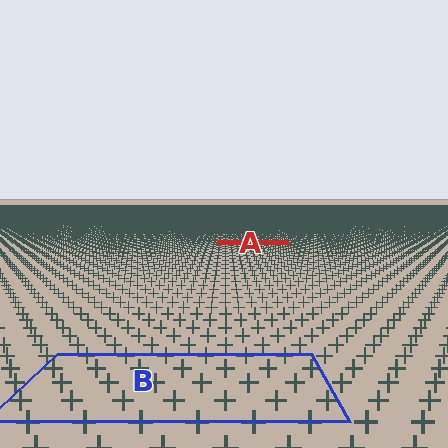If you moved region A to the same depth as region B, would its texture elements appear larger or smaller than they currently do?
They would appear larger. At a closer depth, the same texture elements are projected at a bigger on-screen size.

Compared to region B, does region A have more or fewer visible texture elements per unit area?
Region A has more texture elements per unit area — they are packed more densely because it is farther away.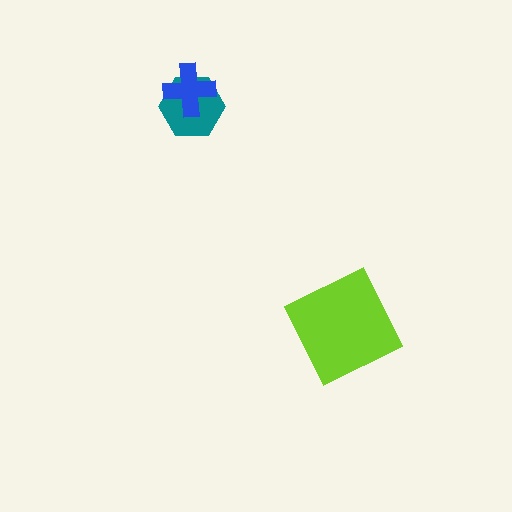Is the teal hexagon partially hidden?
Yes, it is partially covered by another shape.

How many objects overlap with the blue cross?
1 object overlaps with the blue cross.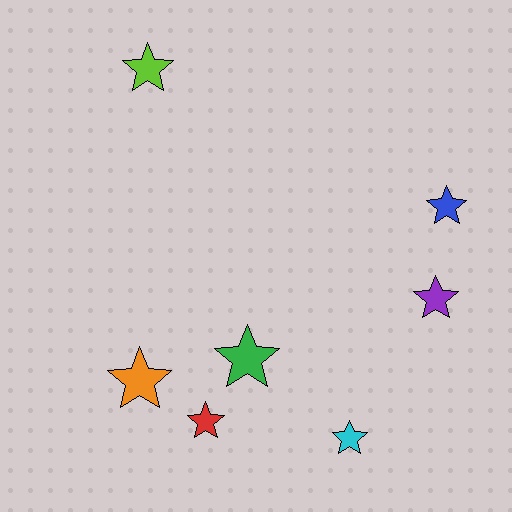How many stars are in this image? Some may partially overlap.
There are 7 stars.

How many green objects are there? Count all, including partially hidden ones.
There is 1 green object.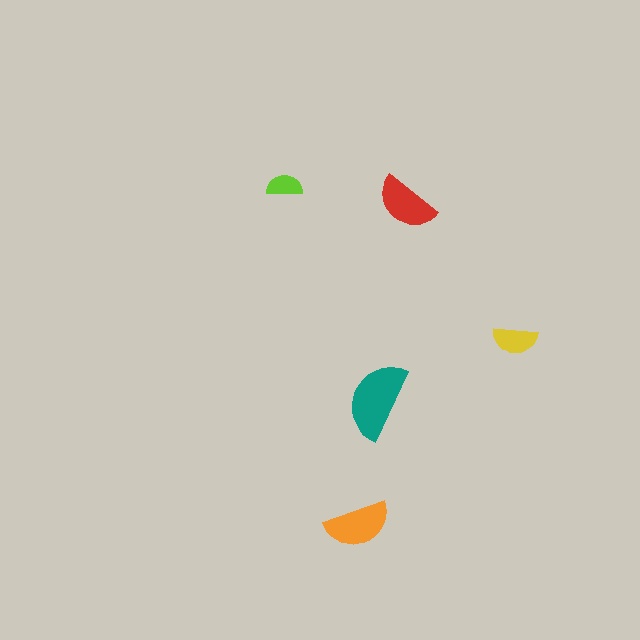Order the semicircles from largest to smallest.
the teal one, the orange one, the red one, the yellow one, the lime one.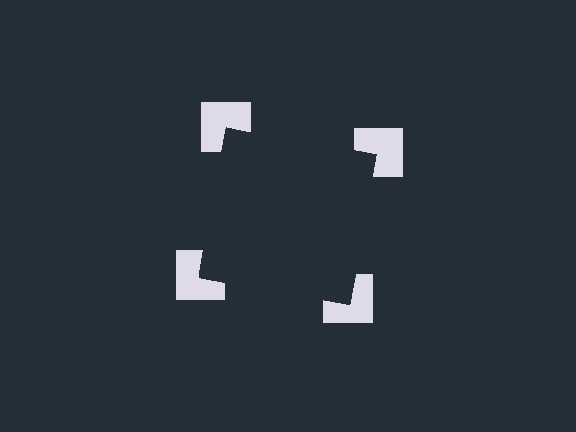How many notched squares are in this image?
There are 4 — one at each vertex of the illusory square.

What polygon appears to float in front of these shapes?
An illusory square — its edges are inferred from the aligned wedge cuts in the notched squares, not physically drawn.